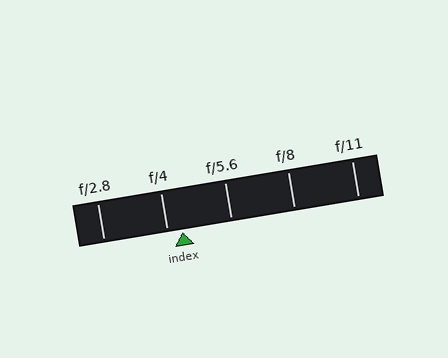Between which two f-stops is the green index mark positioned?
The index mark is between f/4 and f/5.6.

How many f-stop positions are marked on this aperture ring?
There are 5 f-stop positions marked.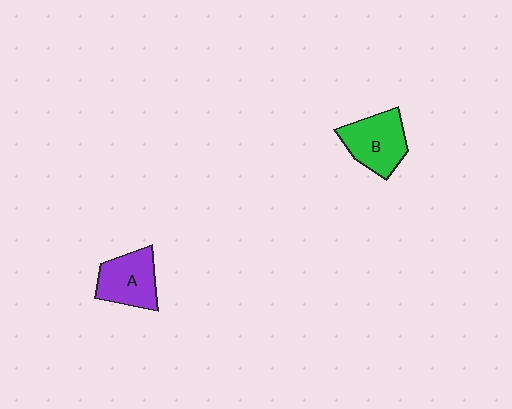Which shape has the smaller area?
Shape A (purple).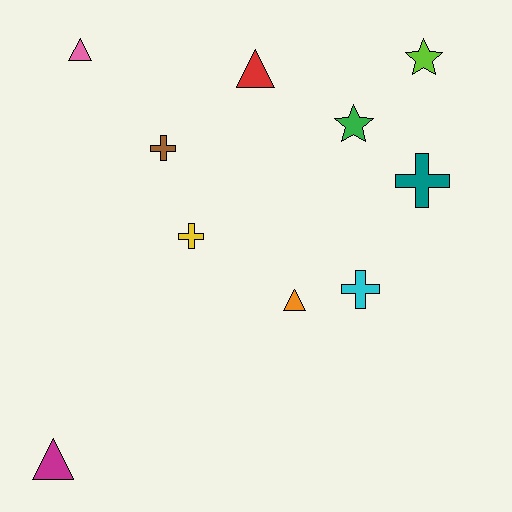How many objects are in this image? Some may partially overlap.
There are 10 objects.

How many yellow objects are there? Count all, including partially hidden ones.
There is 1 yellow object.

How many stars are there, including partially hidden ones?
There are 2 stars.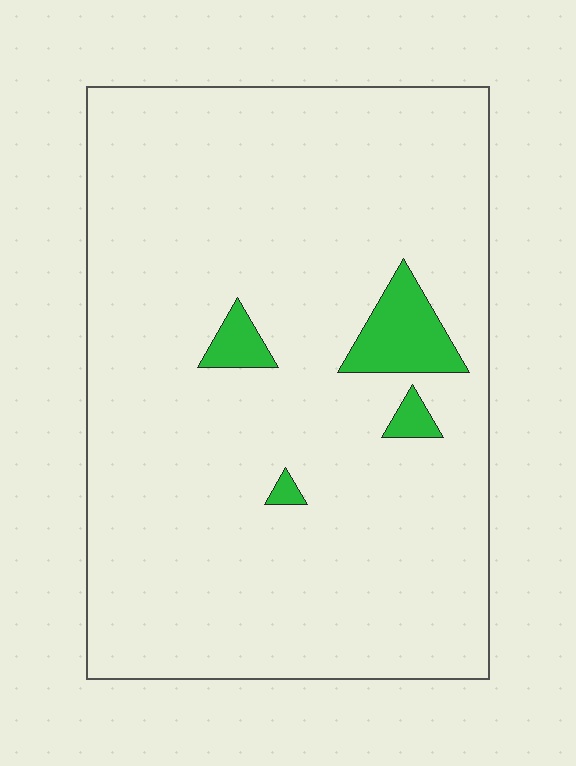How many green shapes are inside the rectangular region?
4.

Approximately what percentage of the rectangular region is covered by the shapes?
Approximately 5%.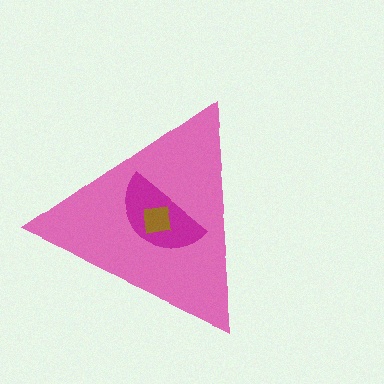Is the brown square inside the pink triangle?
Yes.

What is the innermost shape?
The brown square.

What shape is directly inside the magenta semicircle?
The brown square.